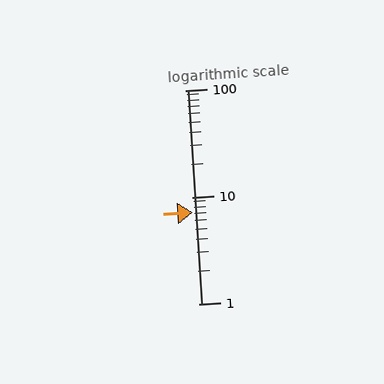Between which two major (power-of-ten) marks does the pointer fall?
The pointer is between 1 and 10.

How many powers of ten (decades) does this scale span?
The scale spans 2 decades, from 1 to 100.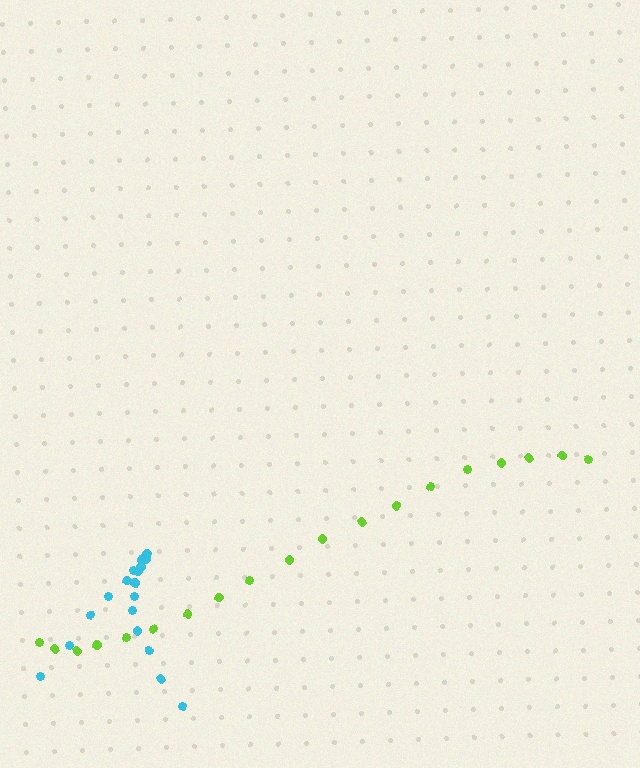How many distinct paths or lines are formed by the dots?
There are 2 distinct paths.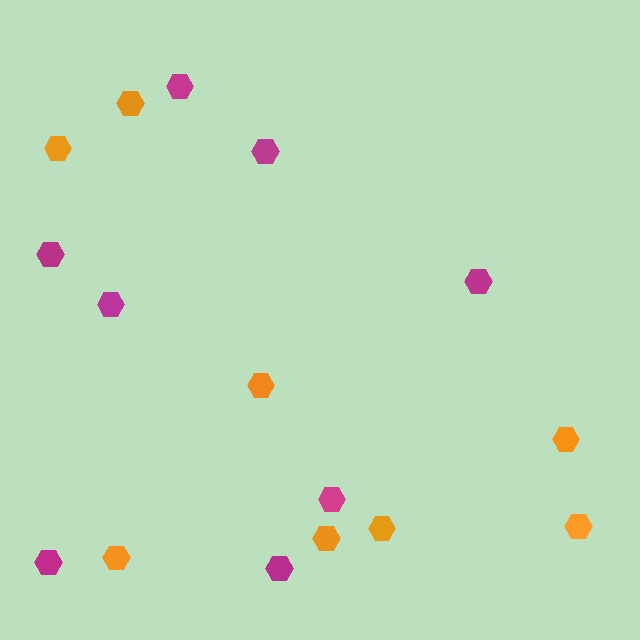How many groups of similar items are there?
There are 2 groups: one group of orange hexagons (8) and one group of magenta hexagons (8).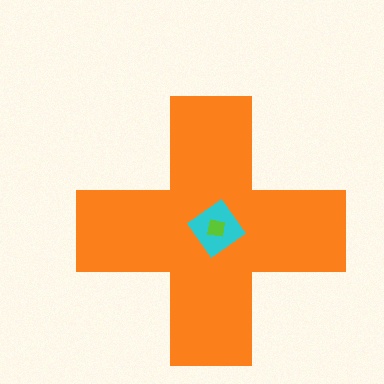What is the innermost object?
The lime square.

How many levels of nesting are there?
3.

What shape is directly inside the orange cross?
The cyan diamond.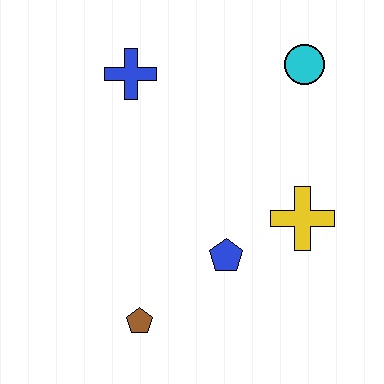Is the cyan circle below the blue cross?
No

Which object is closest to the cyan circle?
The yellow cross is closest to the cyan circle.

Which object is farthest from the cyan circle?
The brown pentagon is farthest from the cyan circle.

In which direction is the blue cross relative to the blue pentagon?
The blue cross is above the blue pentagon.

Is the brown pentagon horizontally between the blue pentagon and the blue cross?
Yes